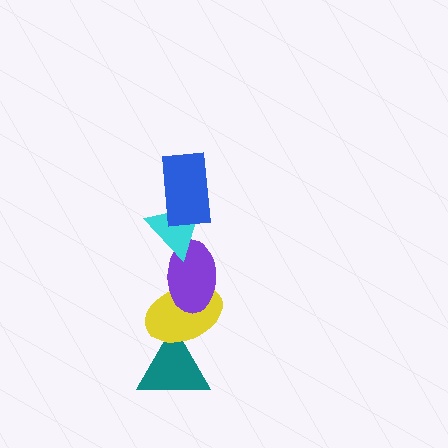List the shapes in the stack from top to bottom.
From top to bottom: the blue rectangle, the cyan triangle, the purple ellipse, the yellow ellipse, the teal triangle.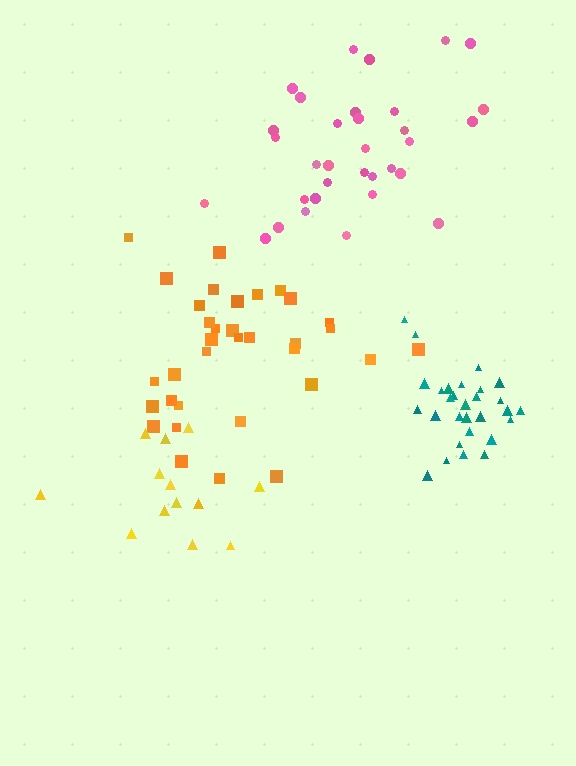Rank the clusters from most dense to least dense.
teal, orange, pink, yellow.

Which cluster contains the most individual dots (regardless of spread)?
Orange (34).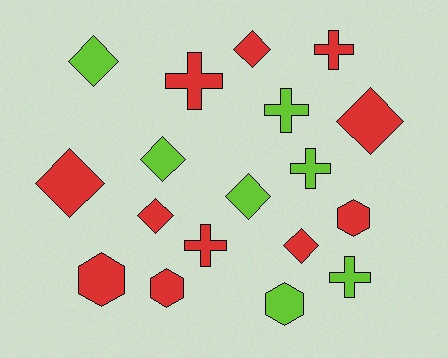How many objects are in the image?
There are 18 objects.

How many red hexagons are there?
There are 3 red hexagons.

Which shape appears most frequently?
Diamond, with 8 objects.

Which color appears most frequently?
Red, with 11 objects.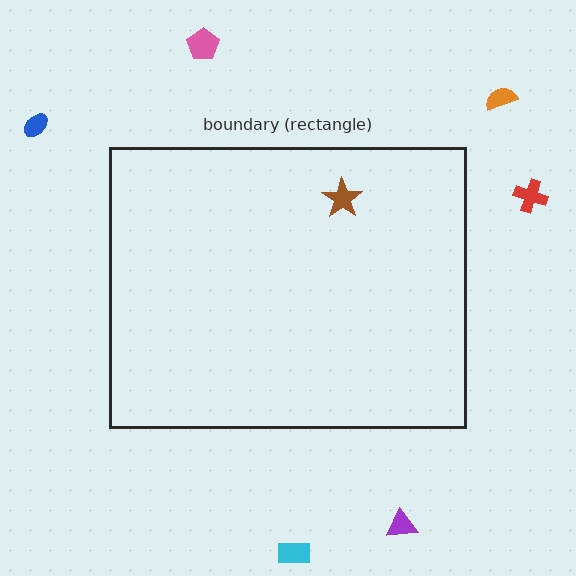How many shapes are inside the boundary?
1 inside, 6 outside.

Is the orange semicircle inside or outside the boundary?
Outside.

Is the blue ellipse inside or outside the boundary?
Outside.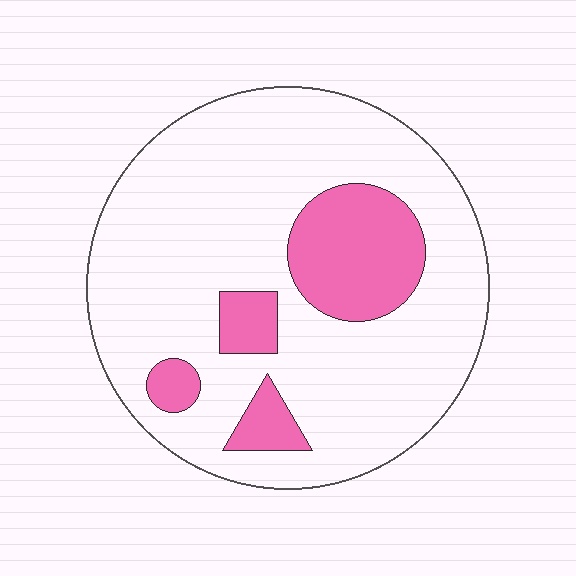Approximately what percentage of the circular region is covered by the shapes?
Approximately 20%.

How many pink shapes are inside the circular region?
4.